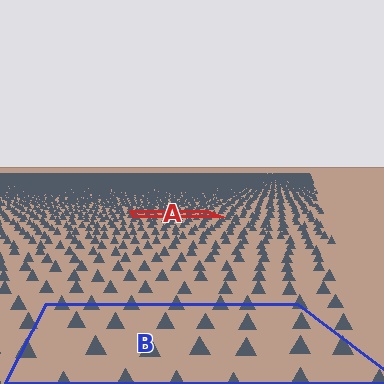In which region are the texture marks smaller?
The texture marks are smaller in region A, because it is farther away.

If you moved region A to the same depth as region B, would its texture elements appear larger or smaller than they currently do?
They would appear larger. At a closer depth, the same texture elements are projected at a bigger on-screen size.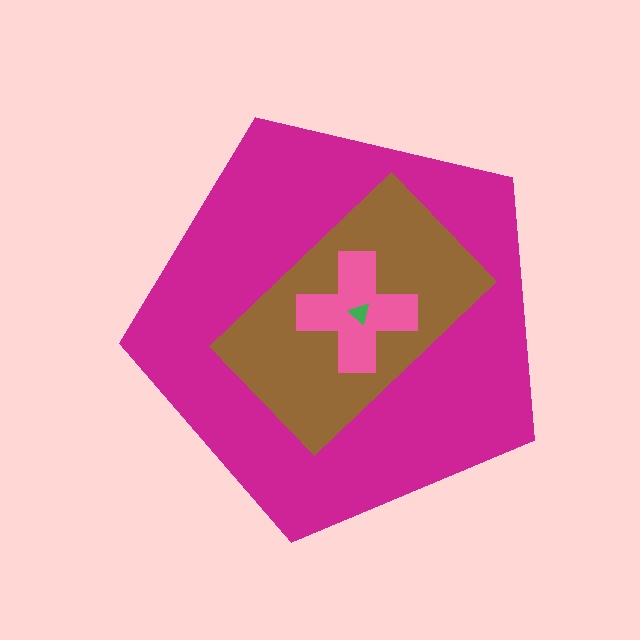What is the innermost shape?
The green triangle.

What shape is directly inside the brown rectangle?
The pink cross.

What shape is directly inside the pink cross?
The green triangle.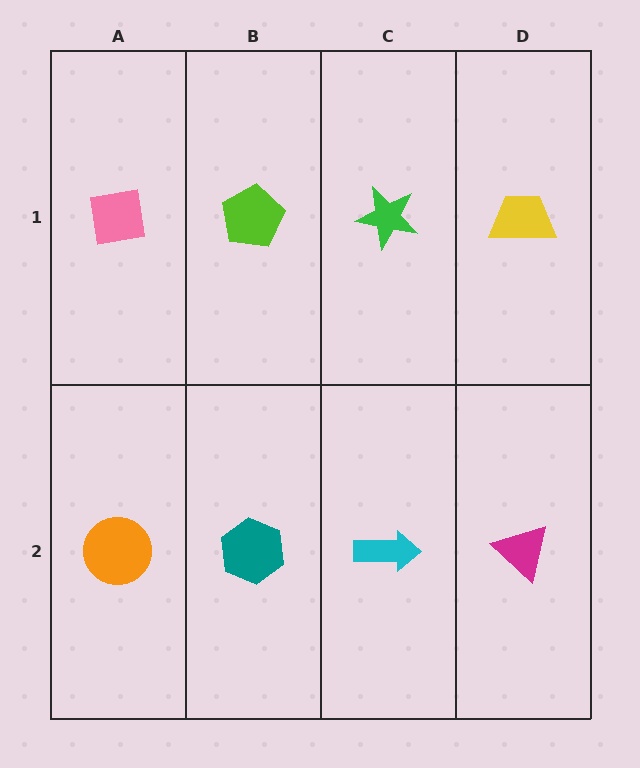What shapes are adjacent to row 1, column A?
An orange circle (row 2, column A), a lime pentagon (row 1, column B).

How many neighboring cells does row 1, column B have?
3.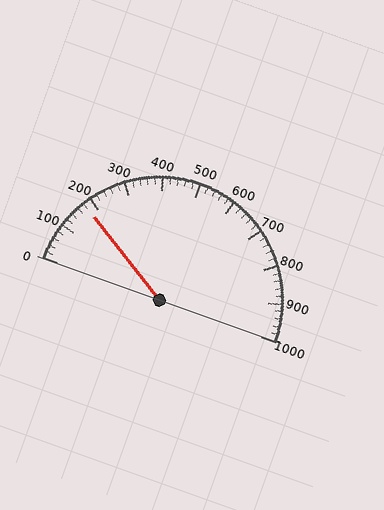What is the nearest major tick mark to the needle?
The nearest major tick mark is 200.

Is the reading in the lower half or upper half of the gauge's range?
The reading is in the lower half of the range (0 to 1000).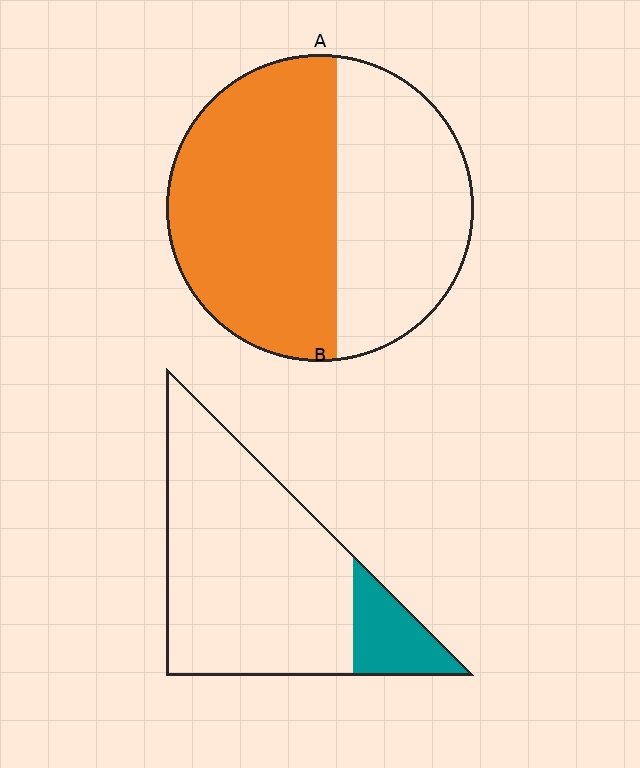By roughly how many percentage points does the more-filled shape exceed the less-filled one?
By roughly 40 percentage points (A over B).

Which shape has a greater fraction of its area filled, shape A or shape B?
Shape A.